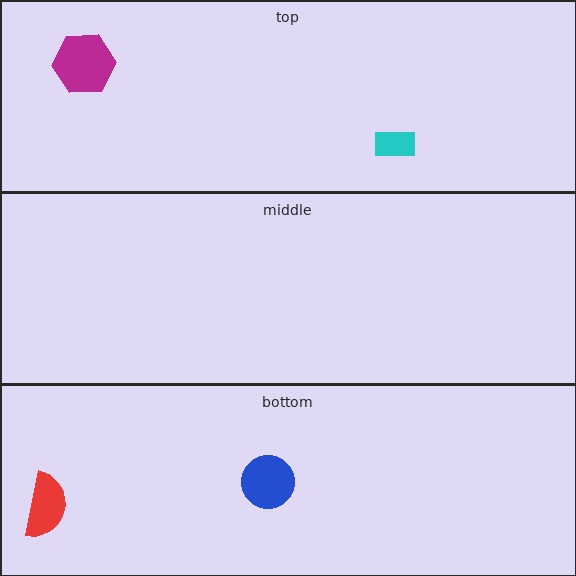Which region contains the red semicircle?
The bottom region.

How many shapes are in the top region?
2.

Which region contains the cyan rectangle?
The top region.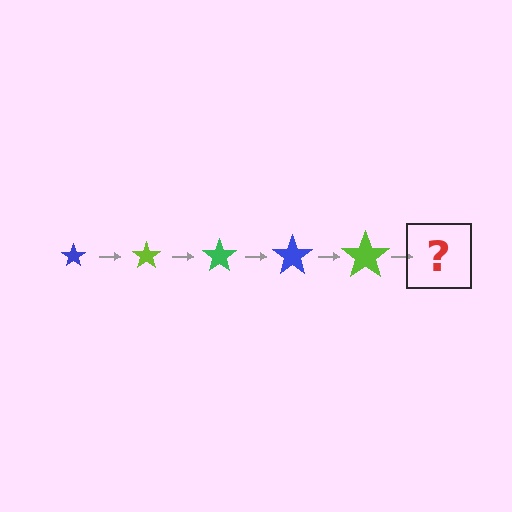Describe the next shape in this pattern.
It should be a green star, larger than the previous one.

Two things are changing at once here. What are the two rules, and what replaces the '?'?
The two rules are that the star grows larger each step and the color cycles through blue, lime, and green. The '?' should be a green star, larger than the previous one.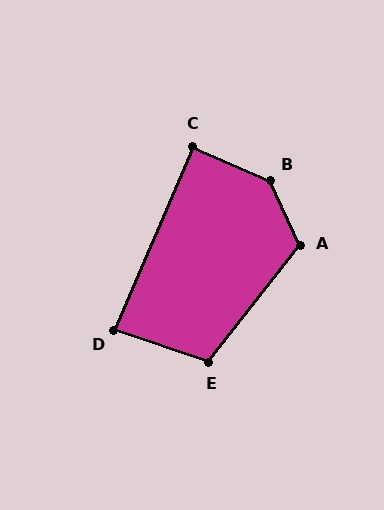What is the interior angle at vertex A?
Approximately 118 degrees (obtuse).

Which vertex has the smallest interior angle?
D, at approximately 86 degrees.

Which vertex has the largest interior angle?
B, at approximately 138 degrees.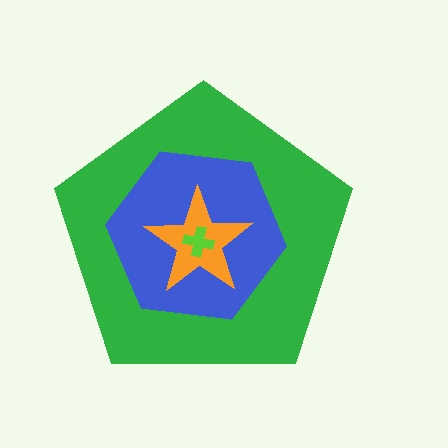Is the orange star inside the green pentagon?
Yes.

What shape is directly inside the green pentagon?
The blue hexagon.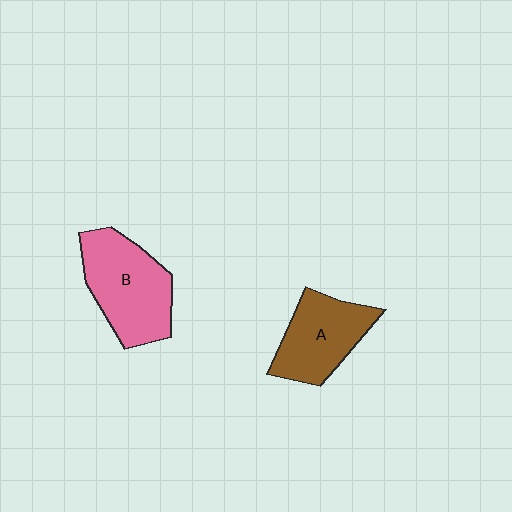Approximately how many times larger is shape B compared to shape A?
Approximately 1.2 times.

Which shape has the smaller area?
Shape A (brown).